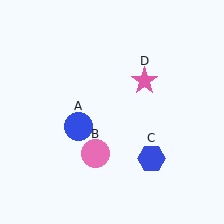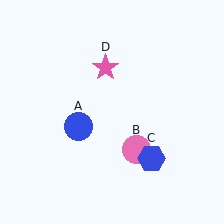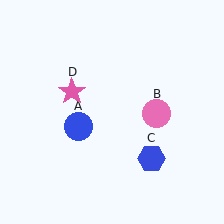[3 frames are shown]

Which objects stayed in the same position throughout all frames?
Blue circle (object A) and blue hexagon (object C) remained stationary.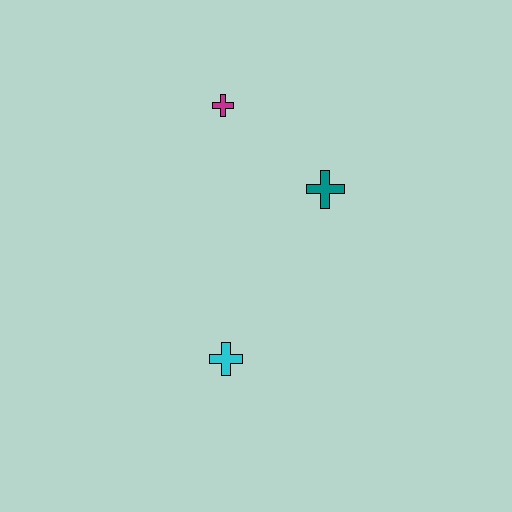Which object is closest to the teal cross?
The magenta cross is closest to the teal cross.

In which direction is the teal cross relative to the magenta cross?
The teal cross is to the right of the magenta cross.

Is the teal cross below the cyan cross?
No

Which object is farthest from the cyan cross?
The magenta cross is farthest from the cyan cross.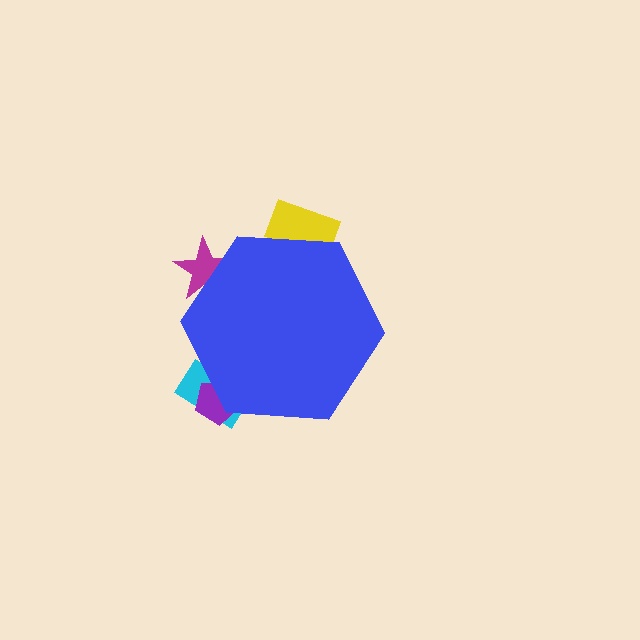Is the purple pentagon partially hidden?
Yes, the purple pentagon is partially hidden behind the blue hexagon.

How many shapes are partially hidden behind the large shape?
4 shapes are partially hidden.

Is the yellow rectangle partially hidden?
Yes, the yellow rectangle is partially hidden behind the blue hexagon.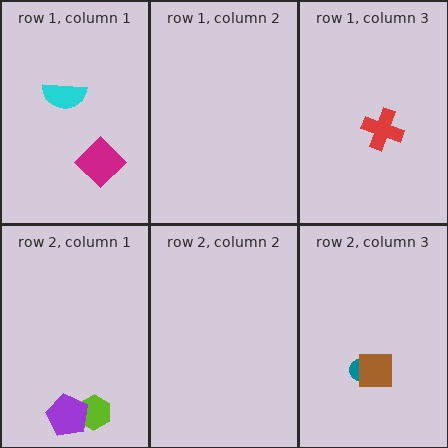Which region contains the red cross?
The row 1, column 3 region.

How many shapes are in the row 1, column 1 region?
2.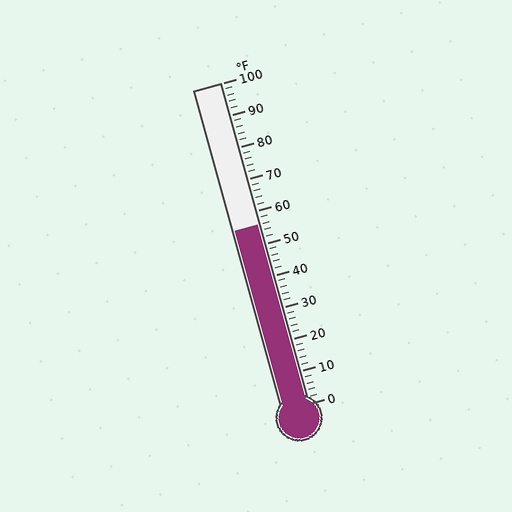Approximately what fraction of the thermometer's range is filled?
The thermometer is filled to approximately 55% of its range.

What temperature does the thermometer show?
The thermometer shows approximately 56°F.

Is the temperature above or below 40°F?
The temperature is above 40°F.